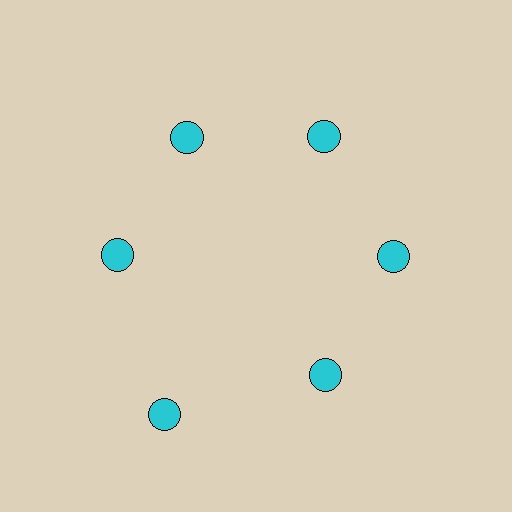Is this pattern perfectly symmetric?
No. The 6 cyan circles are arranged in a ring, but one element near the 7 o'clock position is pushed outward from the center, breaking the 6-fold rotational symmetry.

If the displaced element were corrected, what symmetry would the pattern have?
It would have 6-fold rotational symmetry — the pattern would map onto itself every 60 degrees.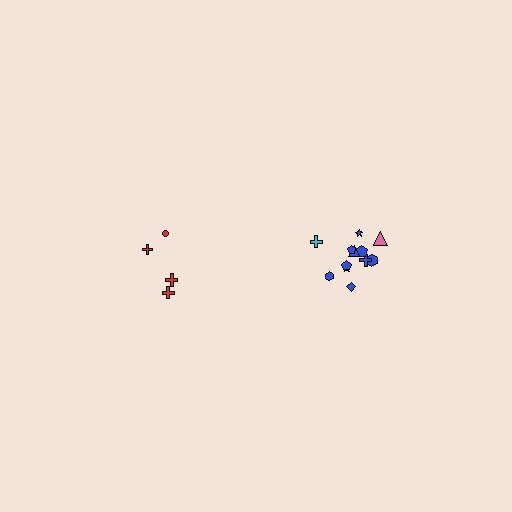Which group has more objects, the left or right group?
The right group.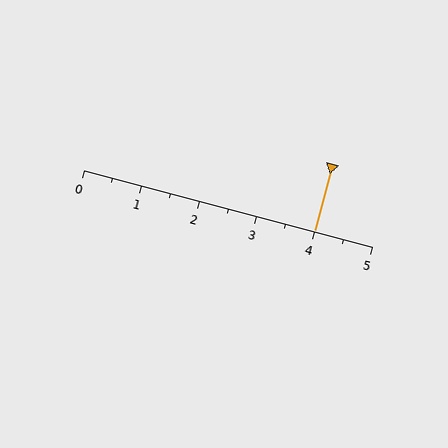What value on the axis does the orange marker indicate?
The marker indicates approximately 4.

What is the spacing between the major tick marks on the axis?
The major ticks are spaced 1 apart.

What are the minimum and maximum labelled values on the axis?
The axis runs from 0 to 5.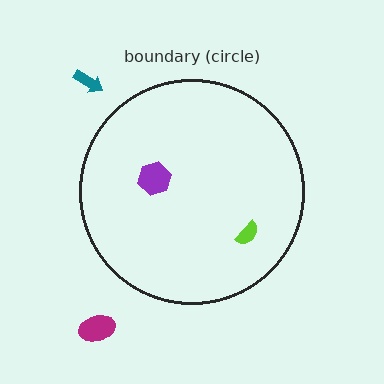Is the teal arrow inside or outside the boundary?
Outside.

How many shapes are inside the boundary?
2 inside, 2 outside.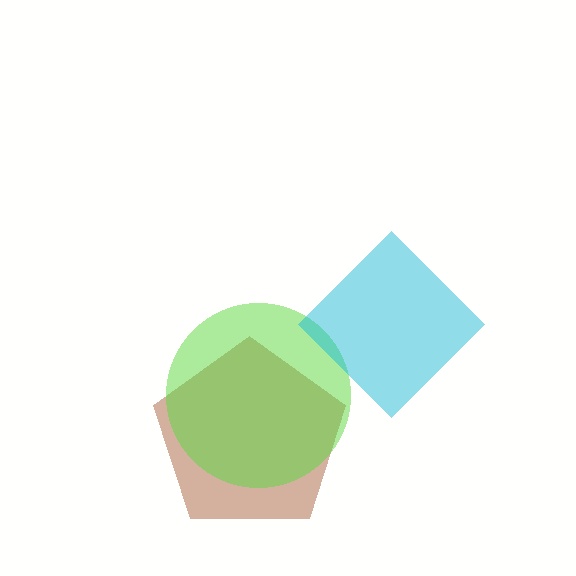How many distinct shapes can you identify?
There are 3 distinct shapes: a brown pentagon, a lime circle, a cyan diamond.